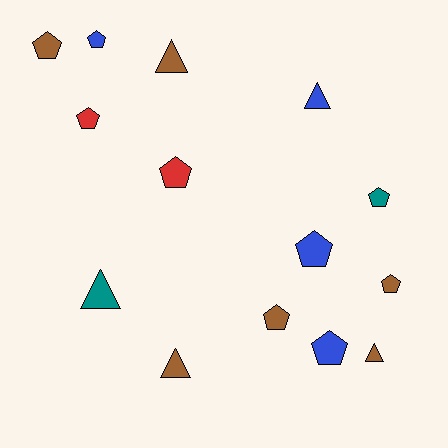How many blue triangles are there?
There is 1 blue triangle.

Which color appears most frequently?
Brown, with 6 objects.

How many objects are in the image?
There are 14 objects.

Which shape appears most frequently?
Pentagon, with 9 objects.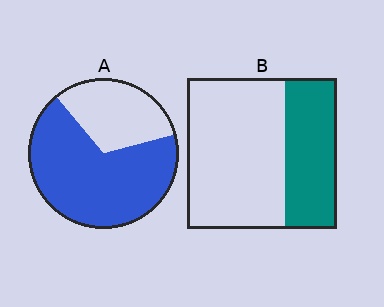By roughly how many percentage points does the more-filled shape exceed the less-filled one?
By roughly 35 percentage points (A over B).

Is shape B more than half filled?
No.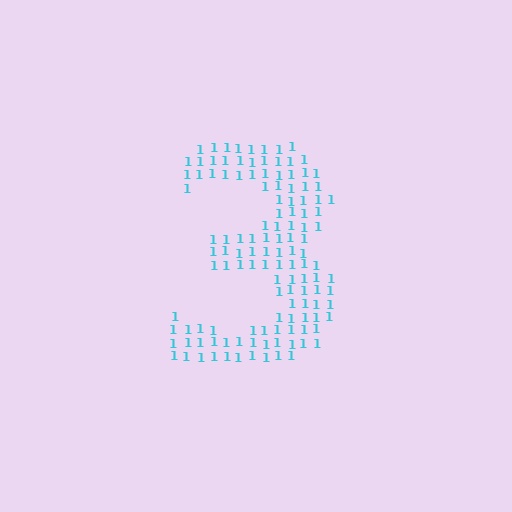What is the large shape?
The large shape is the digit 3.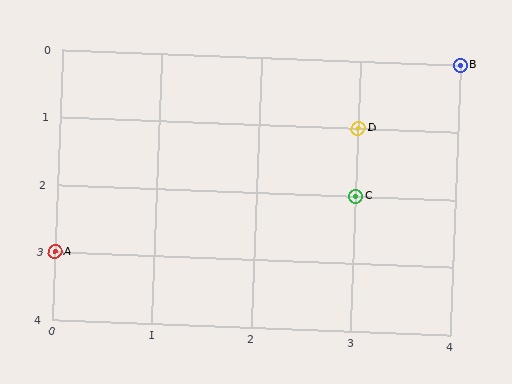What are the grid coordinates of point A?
Point A is at grid coordinates (0, 3).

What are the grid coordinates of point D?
Point D is at grid coordinates (3, 1).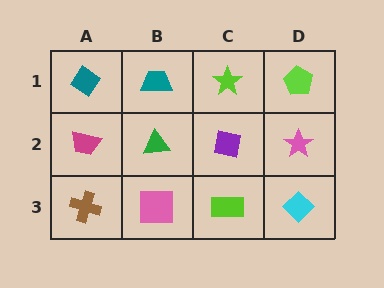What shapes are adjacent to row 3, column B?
A green triangle (row 2, column B), a brown cross (row 3, column A), a lime rectangle (row 3, column C).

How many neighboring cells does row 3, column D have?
2.